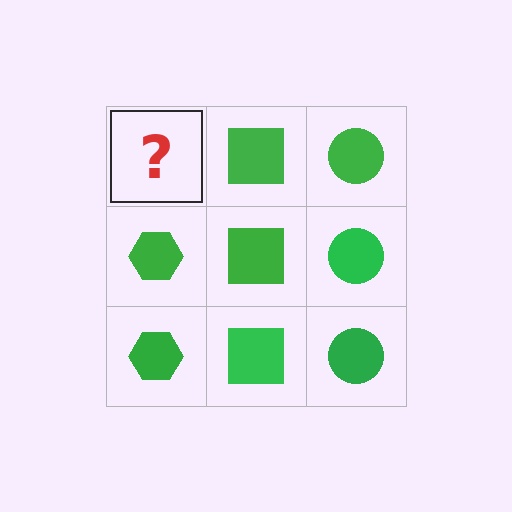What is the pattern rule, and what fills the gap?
The rule is that each column has a consistent shape. The gap should be filled with a green hexagon.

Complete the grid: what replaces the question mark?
The question mark should be replaced with a green hexagon.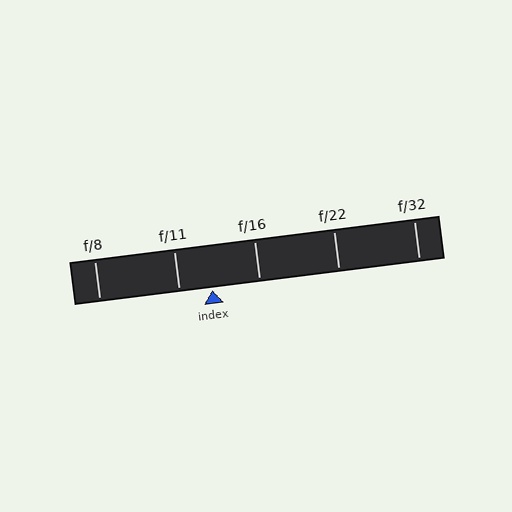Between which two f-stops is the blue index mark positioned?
The index mark is between f/11 and f/16.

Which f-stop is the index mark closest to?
The index mark is closest to f/11.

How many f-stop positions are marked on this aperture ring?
There are 5 f-stop positions marked.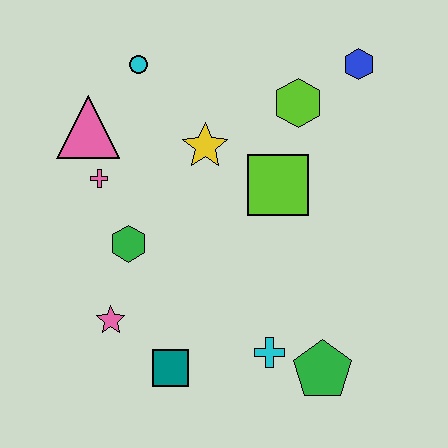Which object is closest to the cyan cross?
The green pentagon is closest to the cyan cross.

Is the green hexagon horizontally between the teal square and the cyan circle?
No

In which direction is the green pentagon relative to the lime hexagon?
The green pentagon is below the lime hexagon.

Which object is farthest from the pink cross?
The green pentagon is farthest from the pink cross.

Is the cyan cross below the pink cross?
Yes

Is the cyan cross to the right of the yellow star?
Yes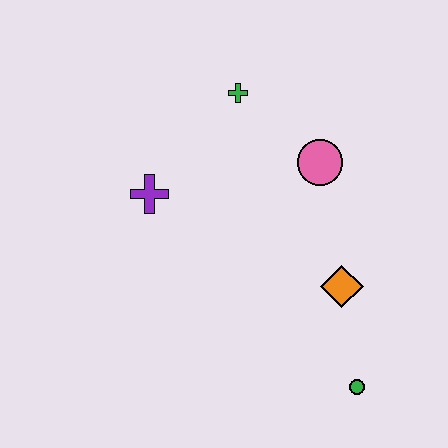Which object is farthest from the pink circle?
The green circle is farthest from the pink circle.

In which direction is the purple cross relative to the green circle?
The purple cross is to the left of the green circle.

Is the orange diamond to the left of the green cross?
No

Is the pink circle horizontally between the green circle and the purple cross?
Yes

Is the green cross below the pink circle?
No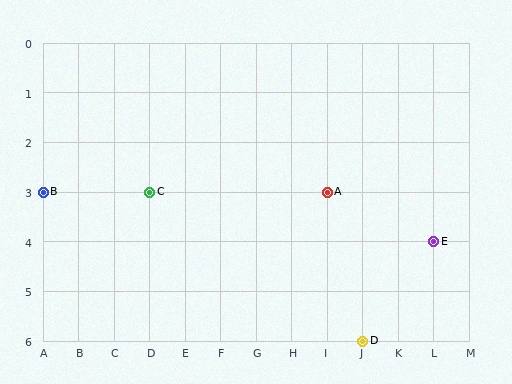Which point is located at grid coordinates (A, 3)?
Point B is at (A, 3).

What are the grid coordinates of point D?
Point D is at grid coordinates (J, 6).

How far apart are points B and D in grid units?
Points B and D are 9 columns and 3 rows apart (about 9.5 grid units diagonally).